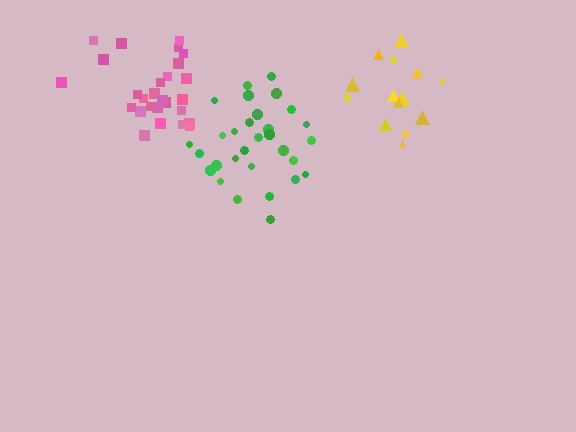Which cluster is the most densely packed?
Pink.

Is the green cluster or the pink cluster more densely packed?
Pink.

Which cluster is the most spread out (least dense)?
Green.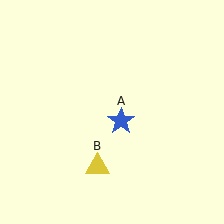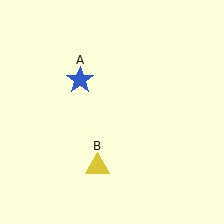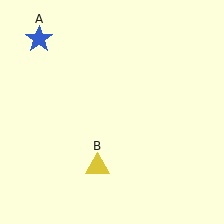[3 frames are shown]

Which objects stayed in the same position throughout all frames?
Yellow triangle (object B) remained stationary.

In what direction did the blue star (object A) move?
The blue star (object A) moved up and to the left.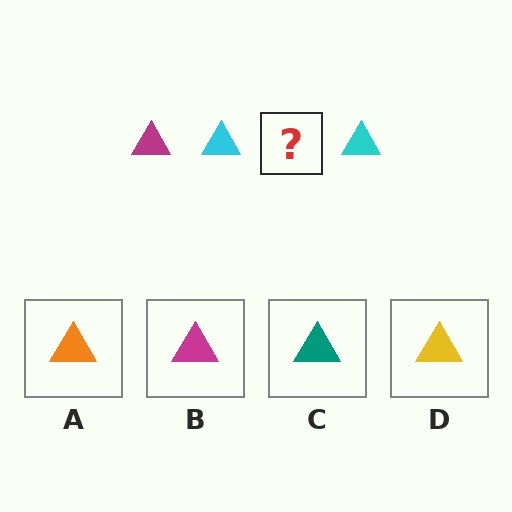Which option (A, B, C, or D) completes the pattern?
B.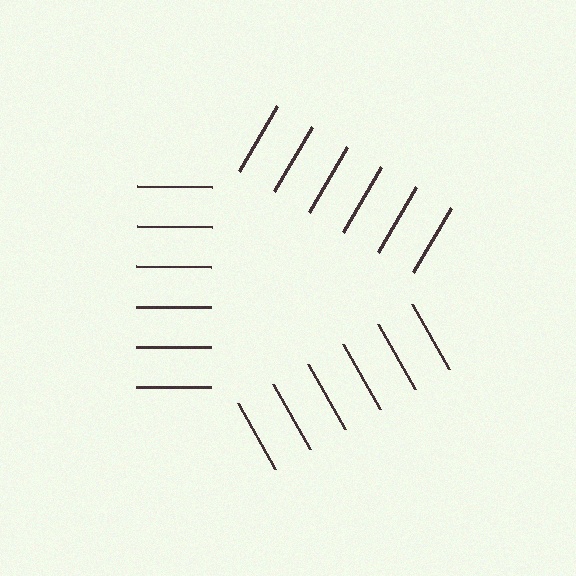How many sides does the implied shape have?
3 sides — the line-ends trace a triangle.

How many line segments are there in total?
18 — 6 along each of the 3 edges.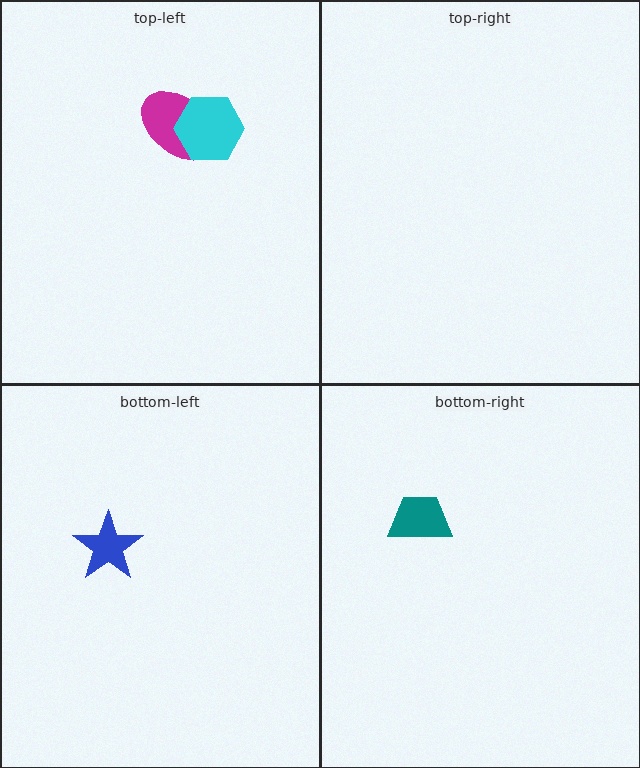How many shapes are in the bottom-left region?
1.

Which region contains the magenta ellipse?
The top-left region.